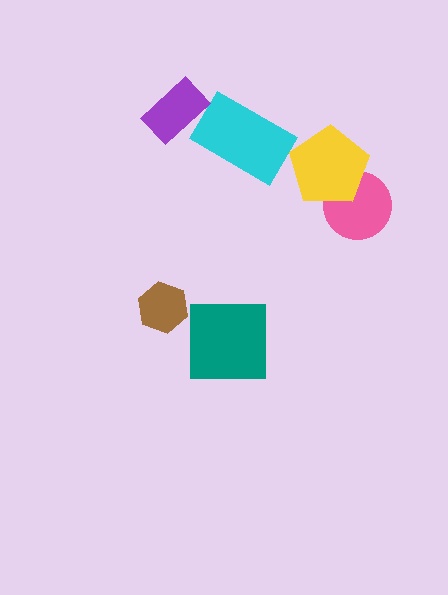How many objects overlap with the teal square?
0 objects overlap with the teal square.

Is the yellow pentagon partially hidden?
No, no other shape covers it.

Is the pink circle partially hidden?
Yes, it is partially covered by another shape.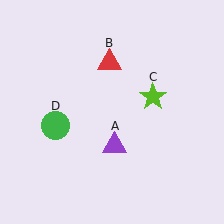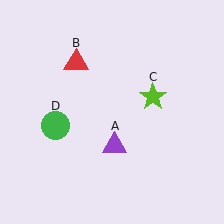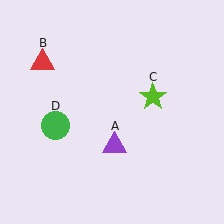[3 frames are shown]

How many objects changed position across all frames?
1 object changed position: red triangle (object B).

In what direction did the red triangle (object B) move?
The red triangle (object B) moved left.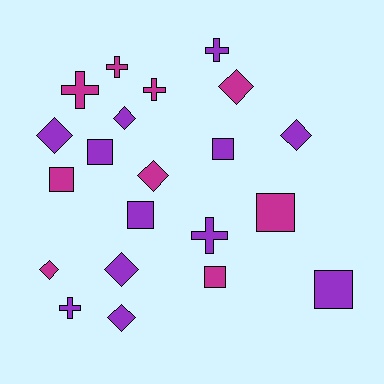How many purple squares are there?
There are 4 purple squares.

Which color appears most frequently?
Purple, with 12 objects.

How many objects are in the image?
There are 21 objects.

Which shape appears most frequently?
Diamond, with 8 objects.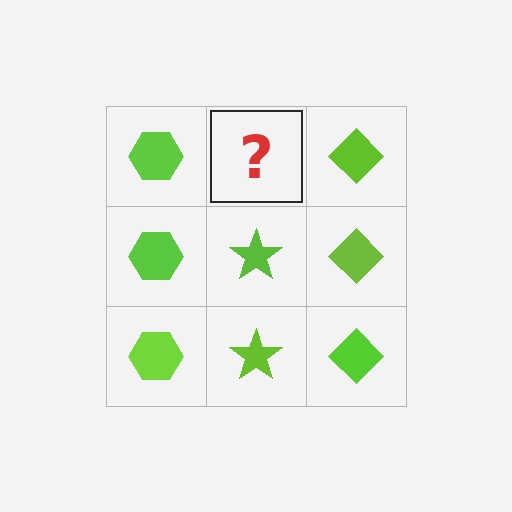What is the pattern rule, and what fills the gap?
The rule is that each column has a consistent shape. The gap should be filled with a lime star.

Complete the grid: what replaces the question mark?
The question mark should be replaced with a lime star.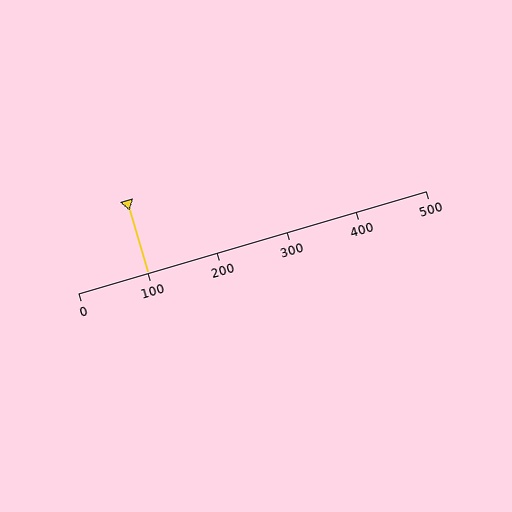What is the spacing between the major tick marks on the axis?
The major ticks are spaced 100 apart.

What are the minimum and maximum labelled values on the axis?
The axis runs from 0 to 500.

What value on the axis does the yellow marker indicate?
The marker indicates approximately 100.